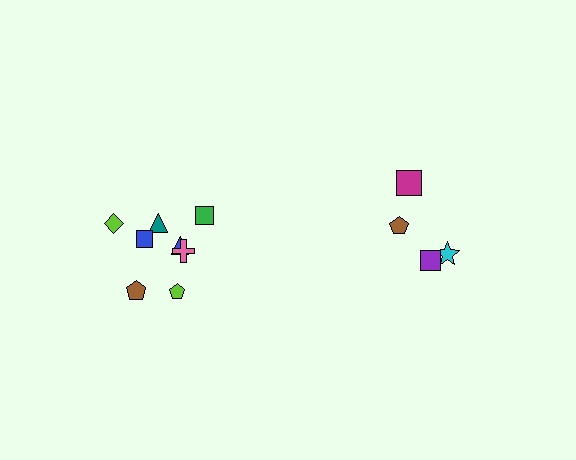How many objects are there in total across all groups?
There are 12 objects.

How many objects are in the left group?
There are 8 objects.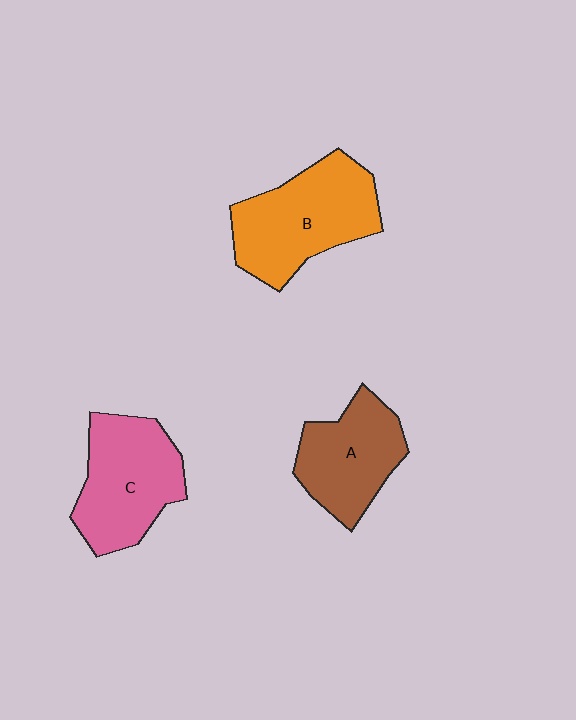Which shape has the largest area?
Shape B (orange).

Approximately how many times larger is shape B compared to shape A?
Approximately 1.3 times.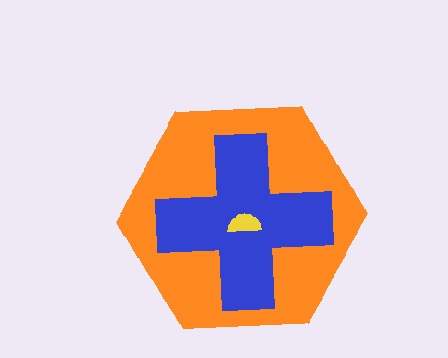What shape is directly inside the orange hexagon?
The blue cross.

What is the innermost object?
The yellow semicircle.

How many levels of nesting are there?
3.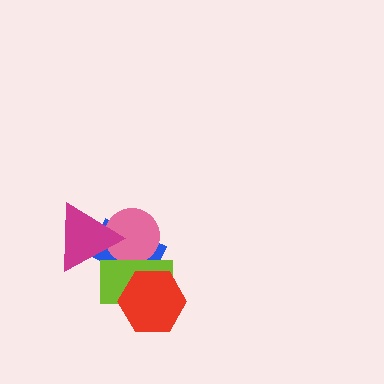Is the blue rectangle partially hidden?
Yes, it is partially covered by another shape.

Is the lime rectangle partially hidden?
Yes, it is partially covered by another shape.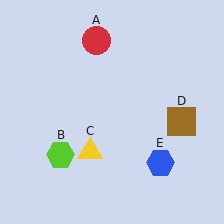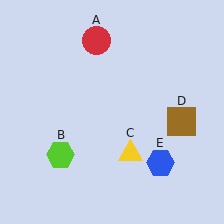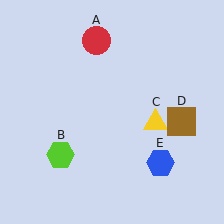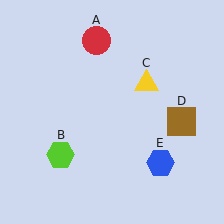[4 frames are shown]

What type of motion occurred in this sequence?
The yellow triangle (object C) rotated counterclockwise around the center of the scene.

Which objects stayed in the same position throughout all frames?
Red circle (object A) and lime hexagon (object B) and brown square (object D) and blue hexagon (object E) remained stationary.